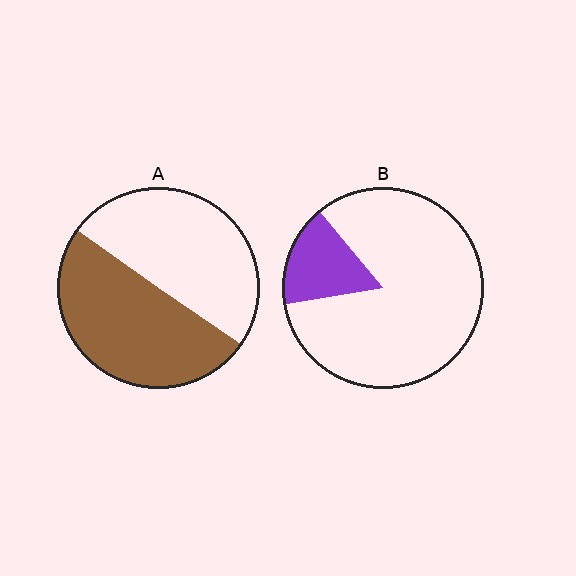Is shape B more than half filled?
No.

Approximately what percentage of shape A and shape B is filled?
A is approximately 50% and B is approximately 15%.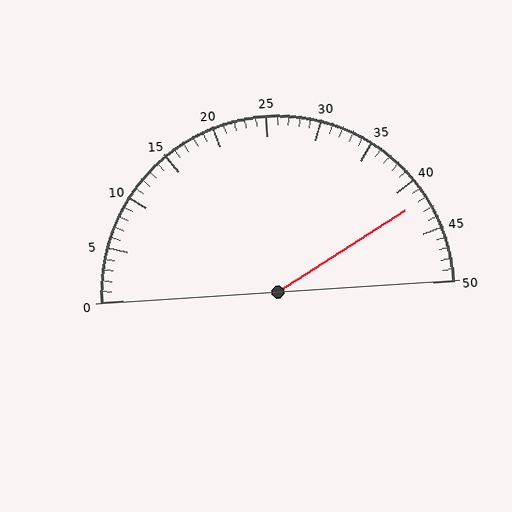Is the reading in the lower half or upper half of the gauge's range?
The reading is in the upper half of the range (0 to 50).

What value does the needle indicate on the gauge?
The needle indicates approximately 42.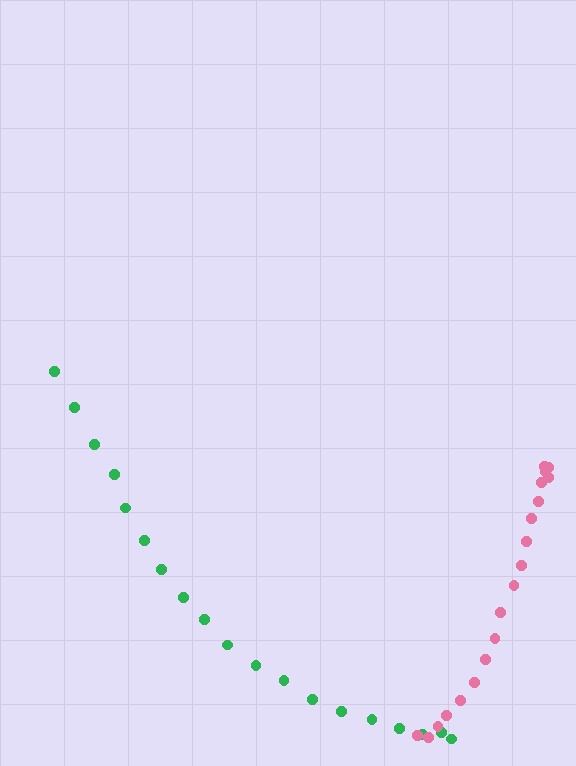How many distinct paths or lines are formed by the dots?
There are 2 distinct paths.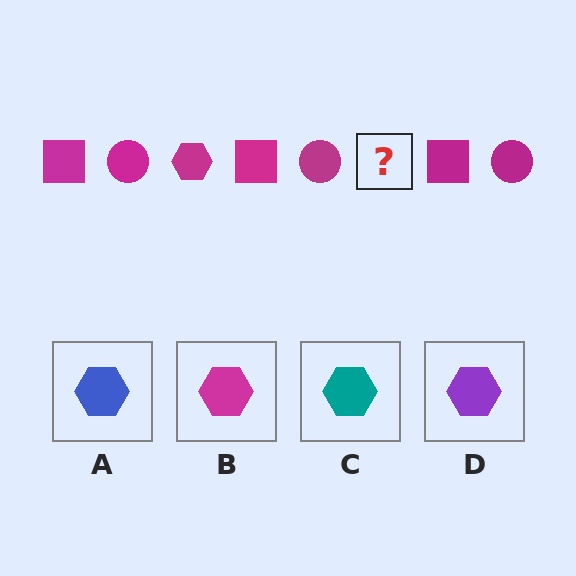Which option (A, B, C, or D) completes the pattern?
B.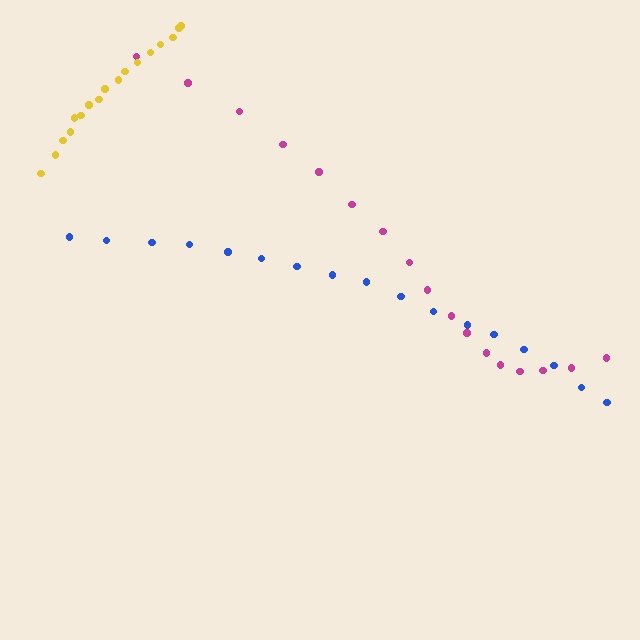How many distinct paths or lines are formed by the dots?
There are 3 distinct paths.